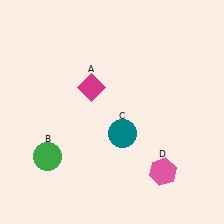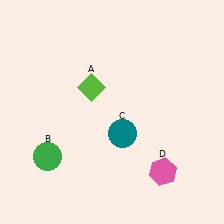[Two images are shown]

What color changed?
The diamond (A) changed from magenta in Image 1 to lime in Image 2.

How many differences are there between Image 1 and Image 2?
There is 1 difference between the two images.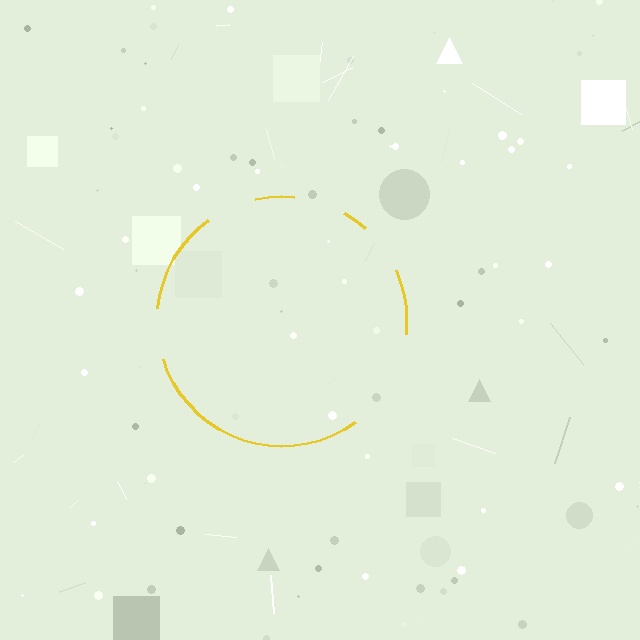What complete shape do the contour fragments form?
The contour fragments form a circle.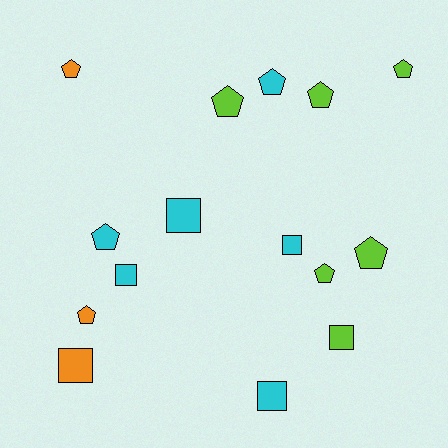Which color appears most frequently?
Lime, with 6 objects.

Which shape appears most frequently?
Pentagon, with 9 objects.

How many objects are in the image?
There are 15 objects.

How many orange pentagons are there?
There are 2 orange pentagons.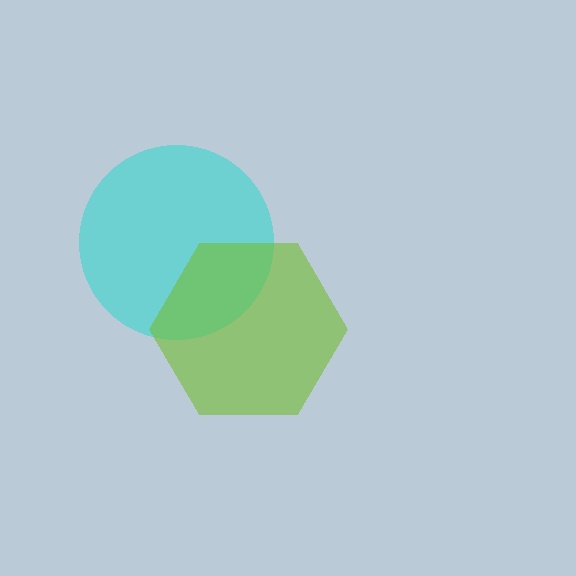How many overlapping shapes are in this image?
There are 2 overlapping shapes in the image.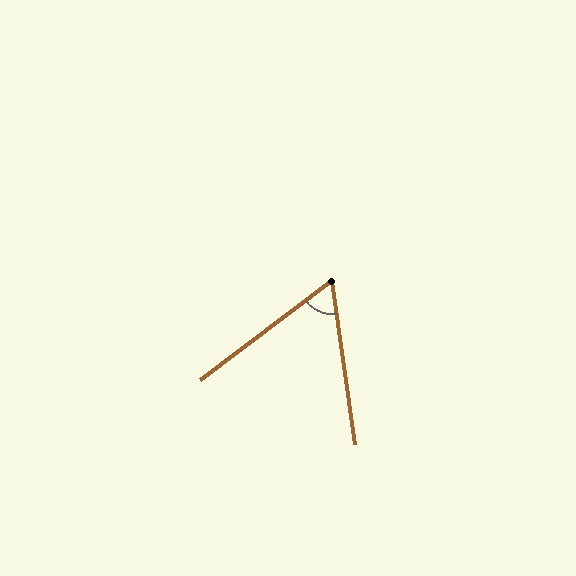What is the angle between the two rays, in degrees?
Approximately 61 degrees.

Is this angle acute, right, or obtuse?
It is acute.